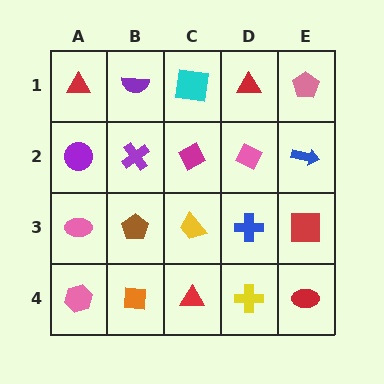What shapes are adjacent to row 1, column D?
A pink diamond (row 2, column D), a cyan square (row 1, column C), a pink pentagon (row 1, column E).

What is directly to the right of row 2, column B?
A magenta diamond.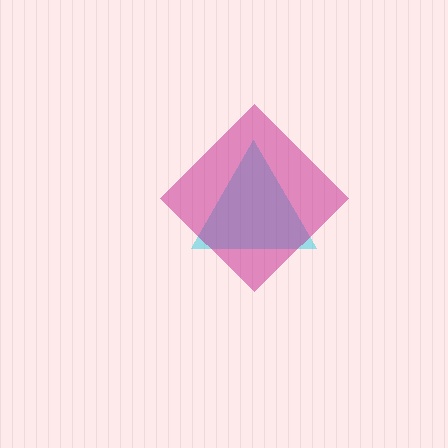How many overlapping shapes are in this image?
There are 2 overlapping shapes in the image.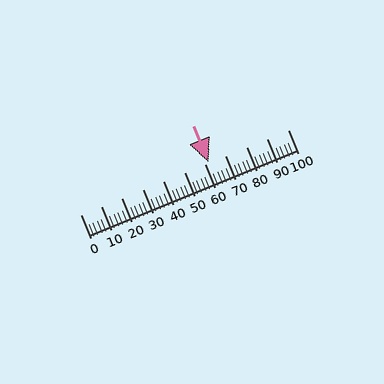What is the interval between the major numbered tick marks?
The major tick marks are spaced 10 units apart.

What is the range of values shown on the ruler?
The ruler shows values from 0 to 100.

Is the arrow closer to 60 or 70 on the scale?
The arrow is closer to 60.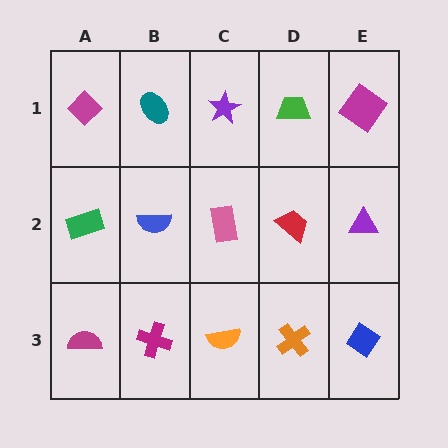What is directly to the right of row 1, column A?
A teal ellipse.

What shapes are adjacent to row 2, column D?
A green trapezoid (row 1, column D), an orange cross (row 3, column D), a pink rectangle (row 2, column C), a purple triangle (row 2, column E).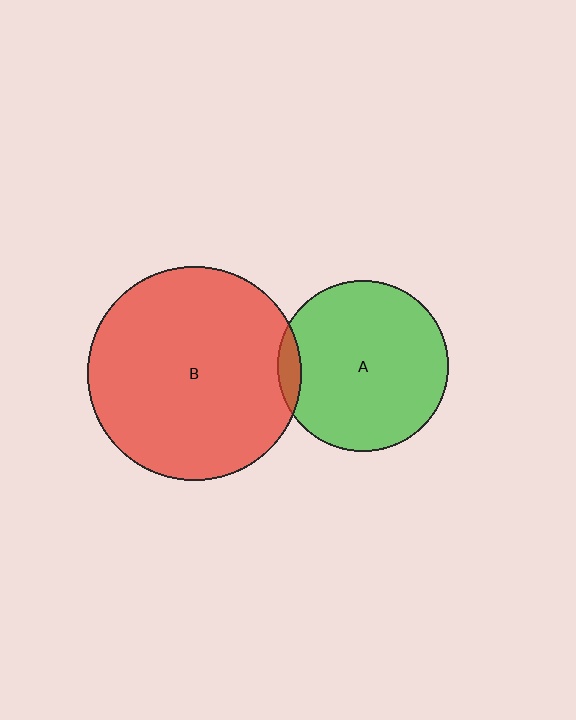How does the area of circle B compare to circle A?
Approximately 1.6 times.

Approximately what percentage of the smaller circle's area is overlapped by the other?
Approximately 5%.